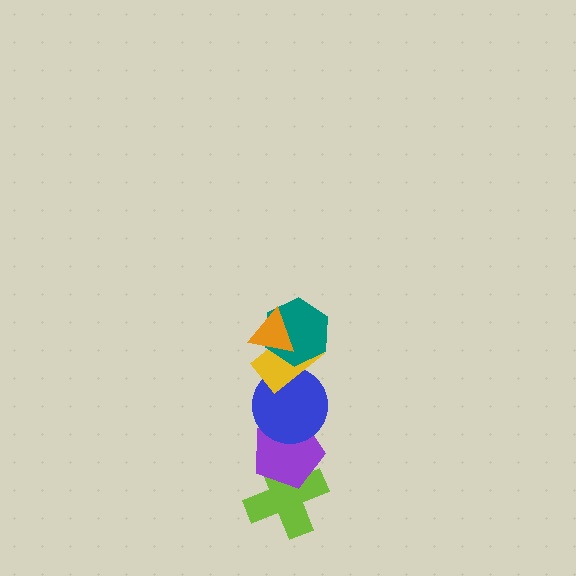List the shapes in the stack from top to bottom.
From top to bottom: the orange triangle, the teal hexagon, the yellow rectangle, the blue circle, the purple pentagon, the lime cross.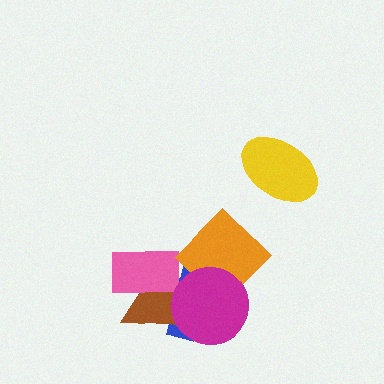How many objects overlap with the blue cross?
4 objects overlap with the blue cross.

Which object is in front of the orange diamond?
The magenta circle is in front of the orange diamond.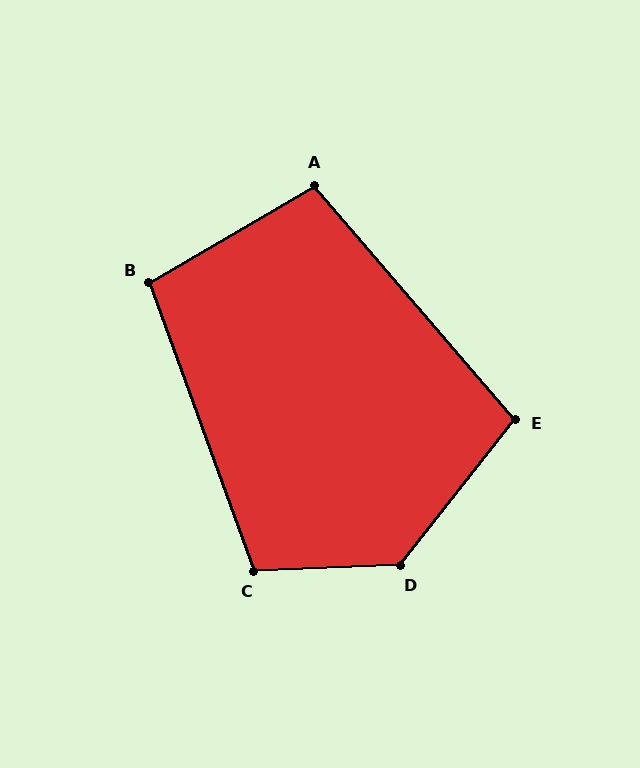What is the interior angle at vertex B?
Approximately 101 degrees (obtuse).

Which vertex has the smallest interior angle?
A, at approximately 100 degrees.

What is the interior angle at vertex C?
Approximately 108 degrees (obtuse).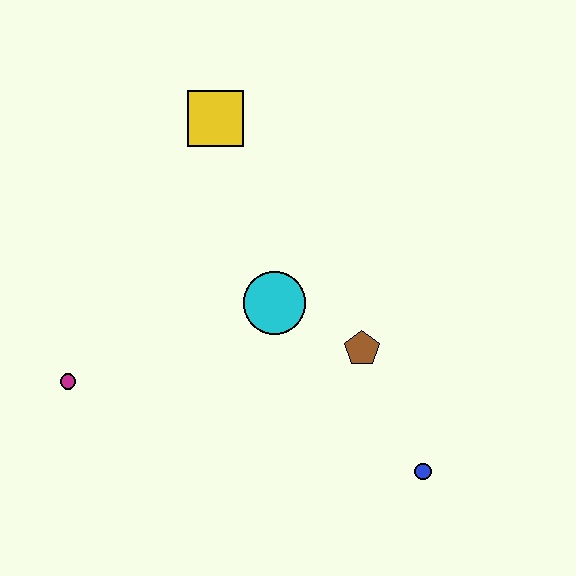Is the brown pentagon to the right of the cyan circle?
Yes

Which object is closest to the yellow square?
The cyan circle is closest to the yellow square.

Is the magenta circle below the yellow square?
Yes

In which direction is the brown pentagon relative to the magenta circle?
The brown pentagon is to the right of the magenta circle.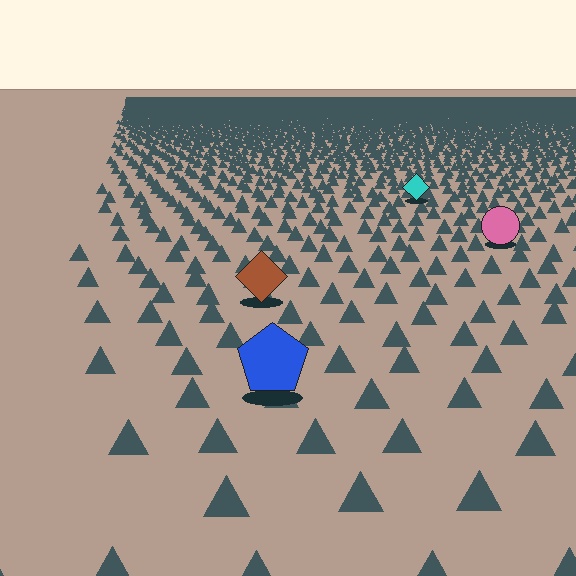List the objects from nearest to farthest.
From nearest to farthest: the blue pentagon, the brown diamond, the pink circle, the cyan diamond.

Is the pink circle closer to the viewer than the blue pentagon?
No. The blue pentagon is closer — you can tell from the texture gradient: the ground texture is coarser near it.